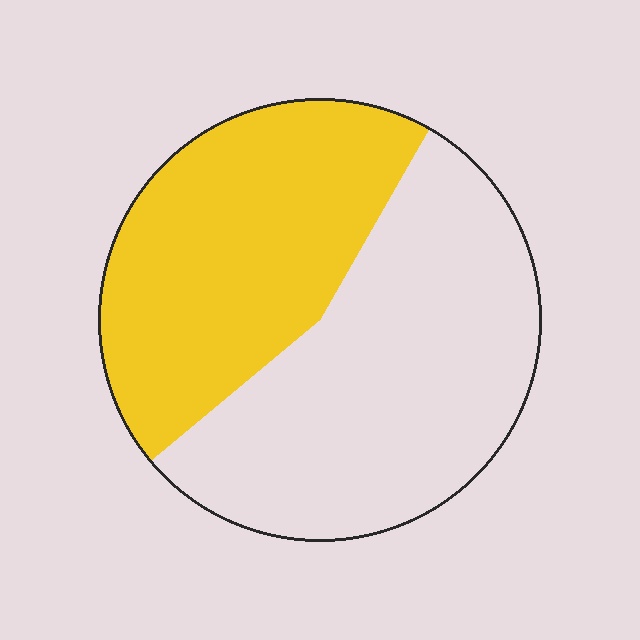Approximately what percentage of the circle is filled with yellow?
Approximately 45%.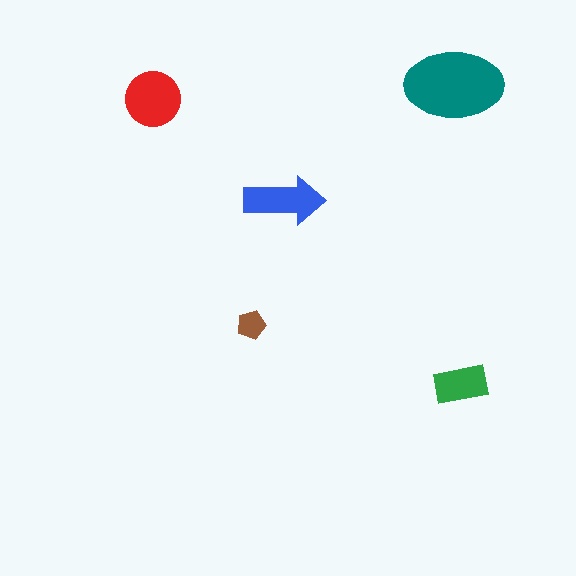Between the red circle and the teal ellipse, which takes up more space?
The teal ellipse.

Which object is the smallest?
The brown pentagon.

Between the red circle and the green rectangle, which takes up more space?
The red circle.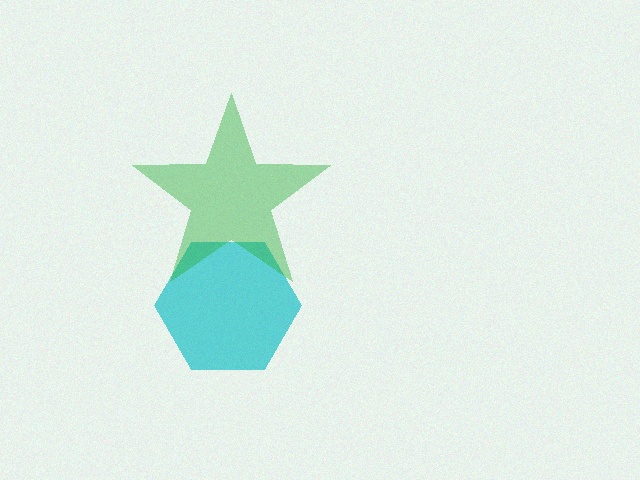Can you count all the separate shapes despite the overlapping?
Yes, there are 2 separate shapes.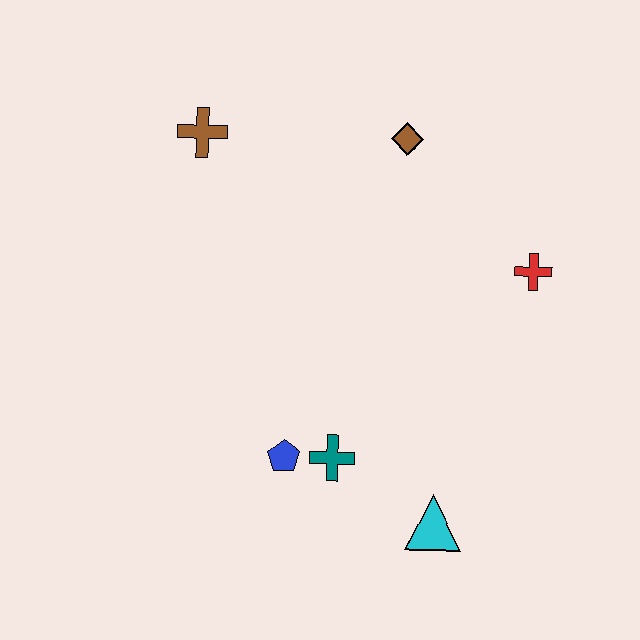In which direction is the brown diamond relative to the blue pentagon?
The brown diamond is above the blue pentagon.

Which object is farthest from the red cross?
The brown cross is farthest from the red cross.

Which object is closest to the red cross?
The brown diamond is closest to the red cross.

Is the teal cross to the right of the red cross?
No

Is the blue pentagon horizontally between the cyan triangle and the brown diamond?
No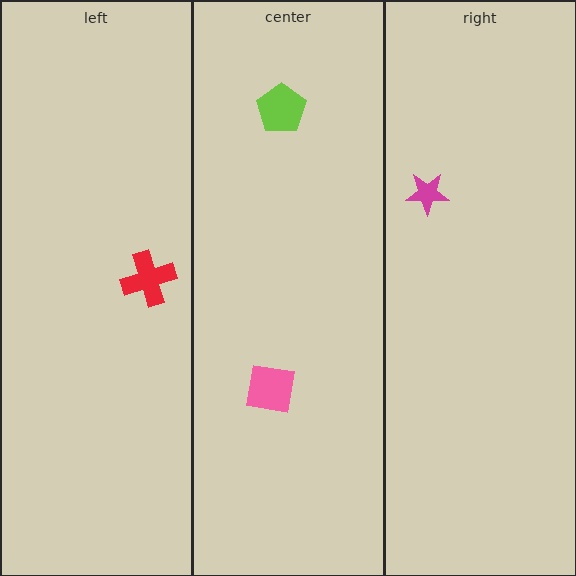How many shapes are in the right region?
1.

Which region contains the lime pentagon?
The center region.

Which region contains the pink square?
The center region.